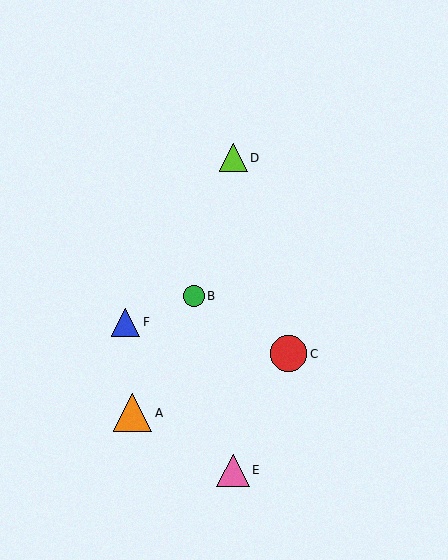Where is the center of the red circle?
The center of the red circle is at (289, 354).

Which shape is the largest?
The orange triangle (labeled A) is the largest.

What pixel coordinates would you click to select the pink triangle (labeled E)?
Click at (233, 470) to select the pink triangle E.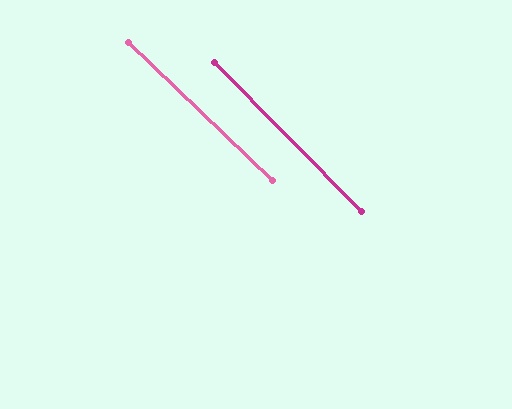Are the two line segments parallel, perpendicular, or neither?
Parallel — their directions differ by only 1.7°.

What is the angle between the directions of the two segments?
Approximately 2 degrees.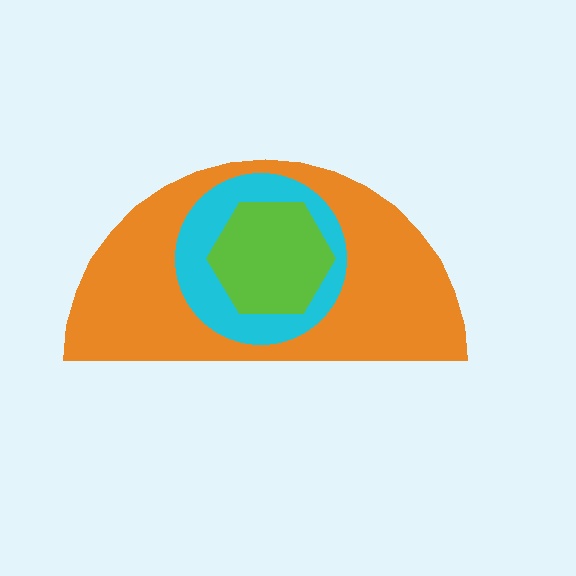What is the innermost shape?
The lime hexagon.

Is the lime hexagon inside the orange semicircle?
Yes.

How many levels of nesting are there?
3.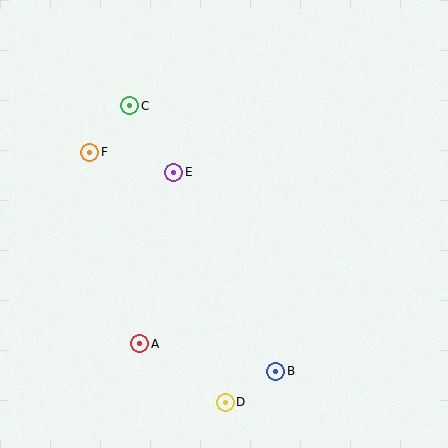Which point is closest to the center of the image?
Point E at (174, 172) is closest to the center.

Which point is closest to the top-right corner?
Point E is closest to the top-right corner.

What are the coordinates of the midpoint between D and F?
The midpoint between D and F is at (157, 277).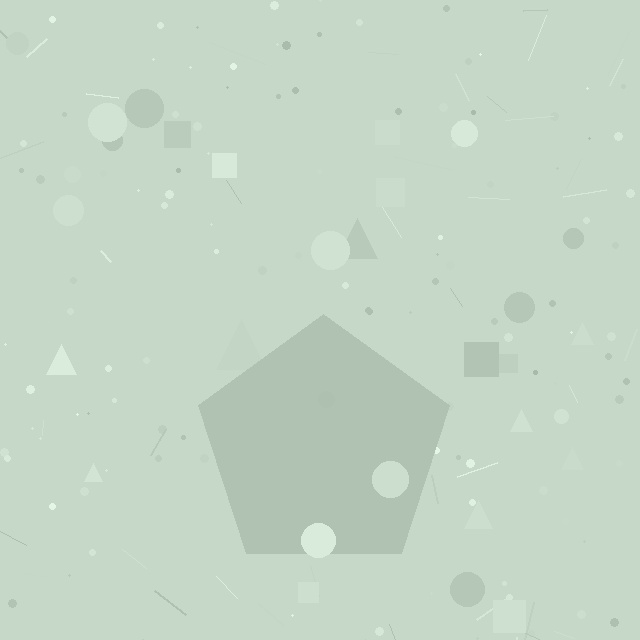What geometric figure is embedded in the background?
A pentagon is embedded in the background.